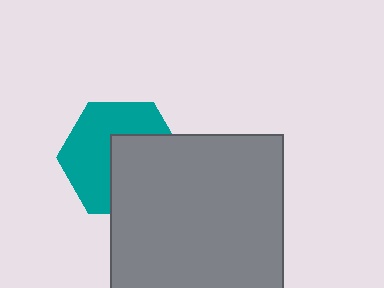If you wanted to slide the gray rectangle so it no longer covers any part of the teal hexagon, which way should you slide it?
Slide it toward the lower-right — that is the most direct way to separate the two shapes.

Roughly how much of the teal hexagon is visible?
About half of it is visible (roughly 54%).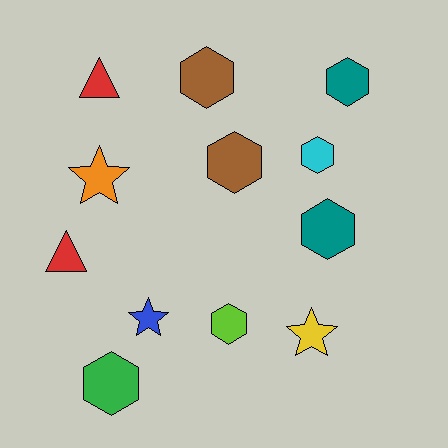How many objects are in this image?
There are 12 objects.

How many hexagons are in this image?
There are 7 hexagons.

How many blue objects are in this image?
There is 1 blue object.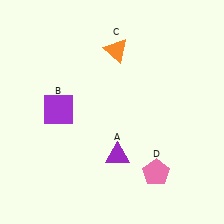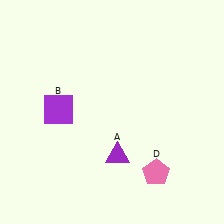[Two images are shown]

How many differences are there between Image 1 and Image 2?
There is 1 difference between the two images.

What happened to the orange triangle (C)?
The orange triangle (C) was removed in Image 2. It was in the top-right area of Image 1.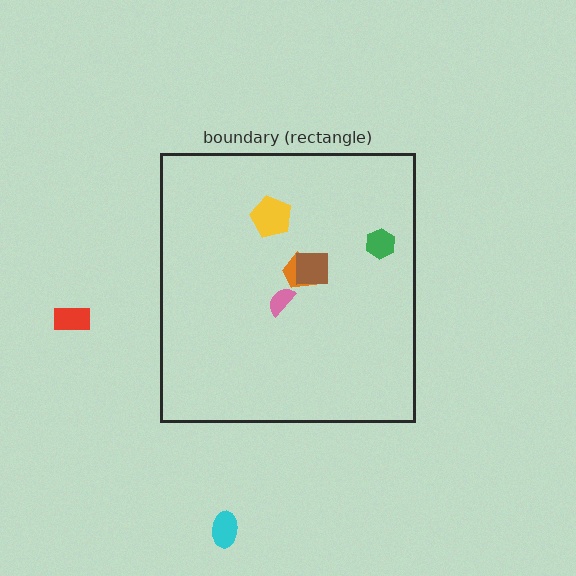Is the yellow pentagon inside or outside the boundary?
Inside.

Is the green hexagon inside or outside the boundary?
Inside.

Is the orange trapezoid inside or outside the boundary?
Inside.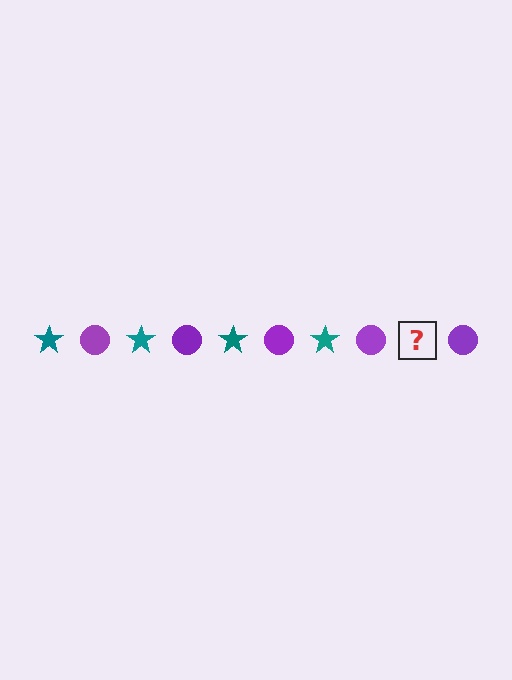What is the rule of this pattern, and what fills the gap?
The rule is that the pattern alternates between teal star and purple circle. The gap should be filled with a teal star.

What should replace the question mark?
The question mark should be replaced with a teal star.